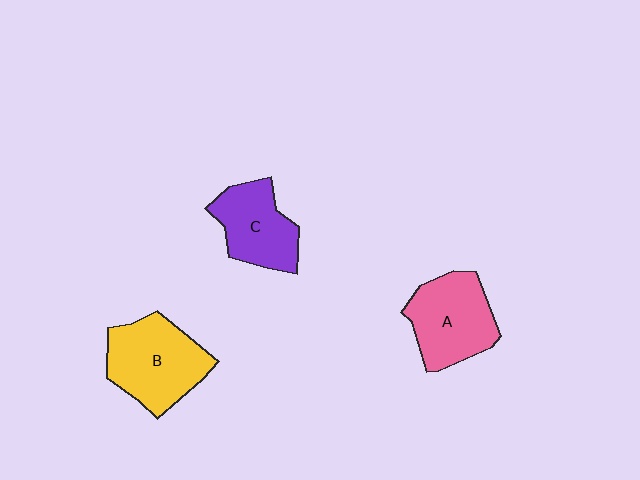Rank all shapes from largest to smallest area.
From largest to smallest: B (yellow), A (pink), C (purple).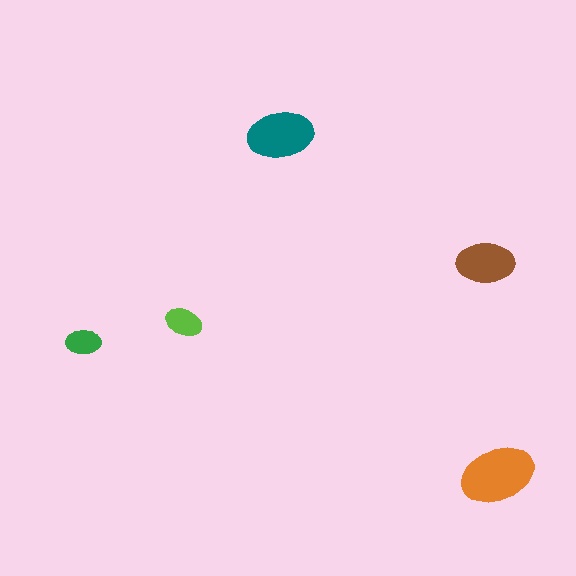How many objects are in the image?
There are 5 objects in the image.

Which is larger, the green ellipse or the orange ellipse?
The orange one.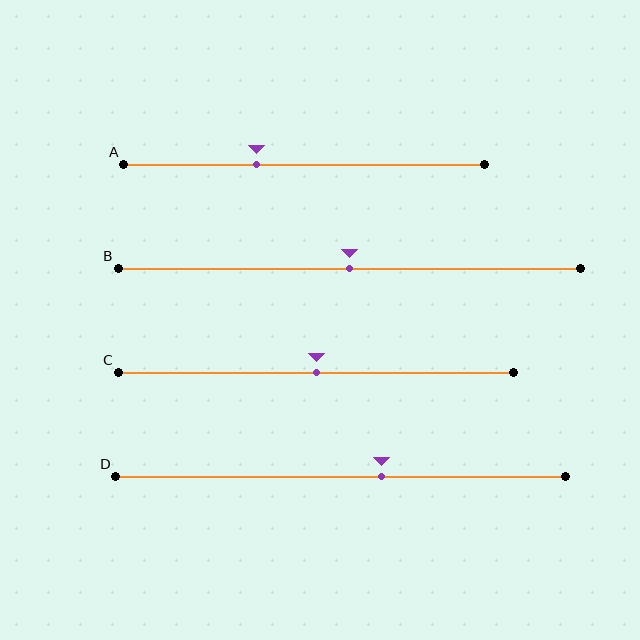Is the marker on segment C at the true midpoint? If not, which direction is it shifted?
Yes, the marker on segment C is at the true midpoint.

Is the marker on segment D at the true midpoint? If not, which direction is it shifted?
No, the marker on segment D is shifted to the right by about 9% of the segment length.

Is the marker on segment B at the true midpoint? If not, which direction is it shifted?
Yes, the marker on segment B is at the true midpoint.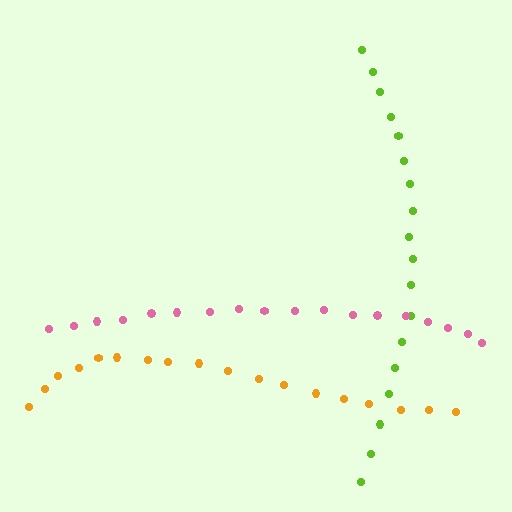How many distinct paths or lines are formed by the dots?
There are 3 distinct paths.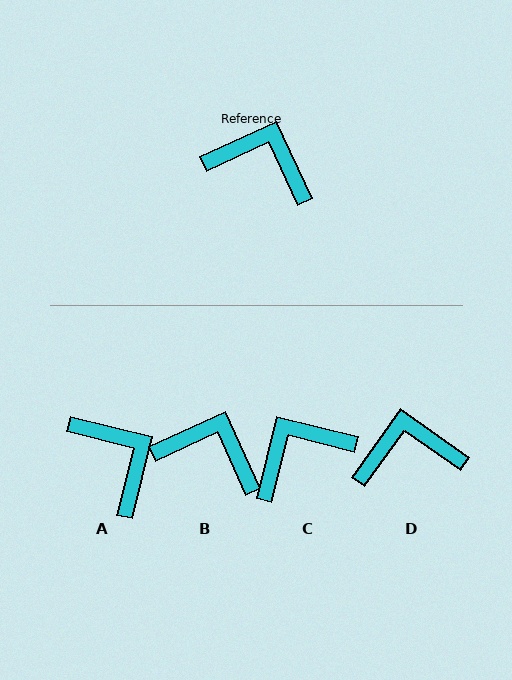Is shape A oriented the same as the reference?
No, it is off by about 39 degrees.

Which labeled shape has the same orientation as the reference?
B.